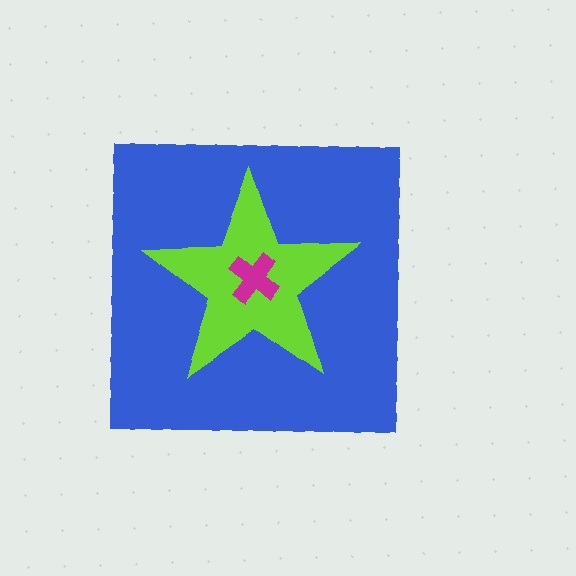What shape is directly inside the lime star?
The magenta cross.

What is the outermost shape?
The blue square.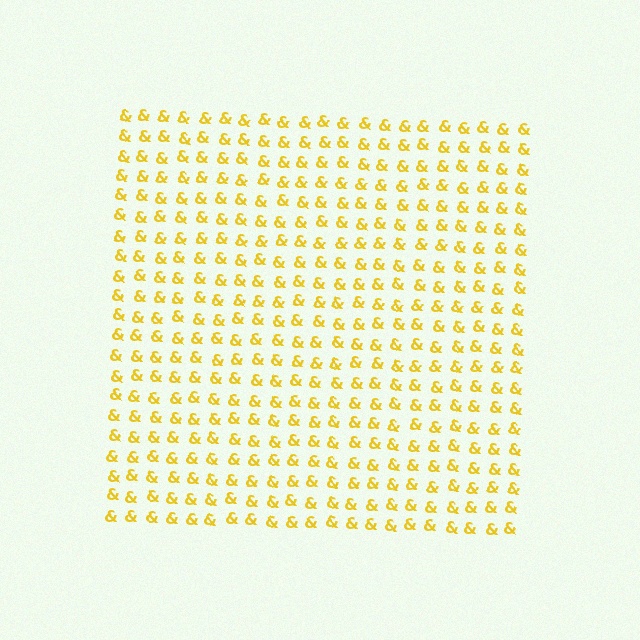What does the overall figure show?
The overall figure shows a square.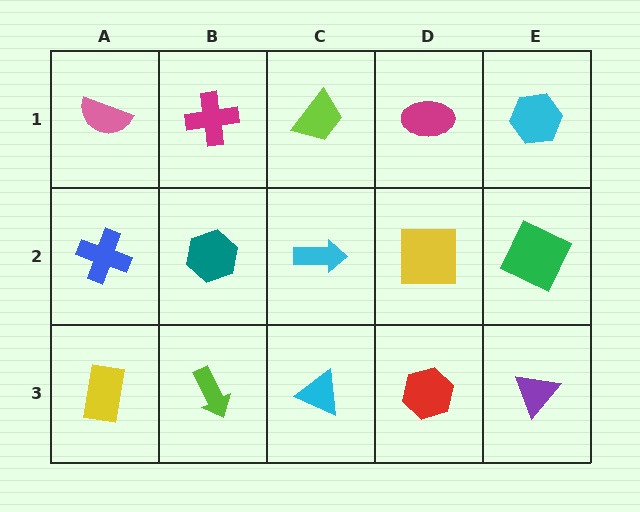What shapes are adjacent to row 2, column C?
A lime trapezoid (row 1, column C), a cyan triangle (row 3, column C), a teal hexagon (row 2, column B), a yellow square (row 2, column D).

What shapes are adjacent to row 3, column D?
A yellow square (row 2, column D), a cyan triangle (row 3, column C), a purple triangle (row 3, column E).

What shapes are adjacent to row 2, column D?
A magenta ellipse (row 1, column D), a red hexagon (row 3, column D), a cyan arrow (row 2, column C), a green square (row 2, column E).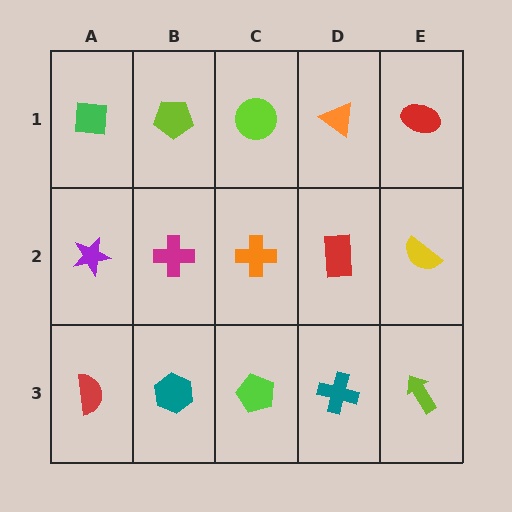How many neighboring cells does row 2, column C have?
4.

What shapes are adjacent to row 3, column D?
A red rectangle (row 2, column D), a lime pentagon (row 3, column C), a lime arrow (row 3, column E).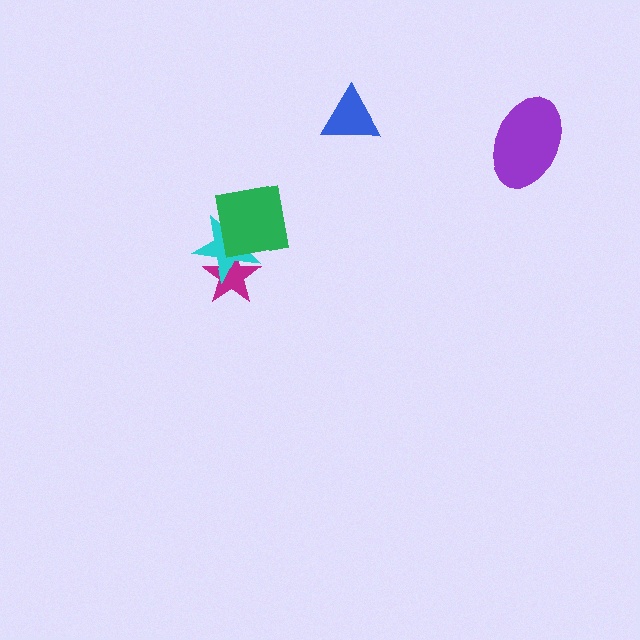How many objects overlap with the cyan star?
2 objects overlap with the cyan star.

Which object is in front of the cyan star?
The green square is in front of the cyan star.